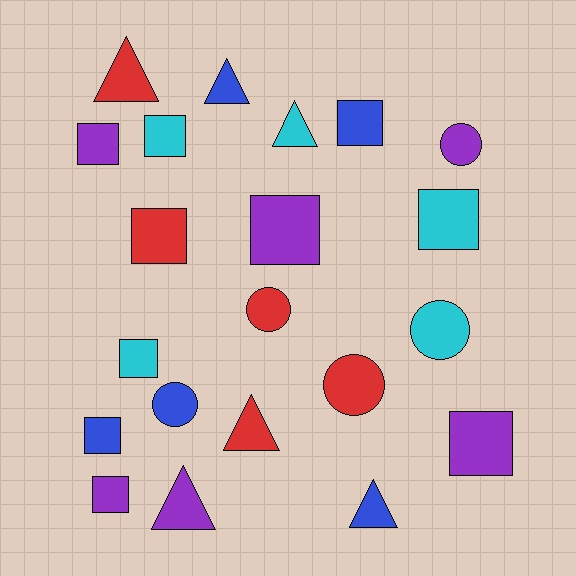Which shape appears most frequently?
Square, with 10 objects.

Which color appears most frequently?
Purple, with 6 objects.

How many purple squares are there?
There are 4 purple squares.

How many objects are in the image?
There are 21 objects.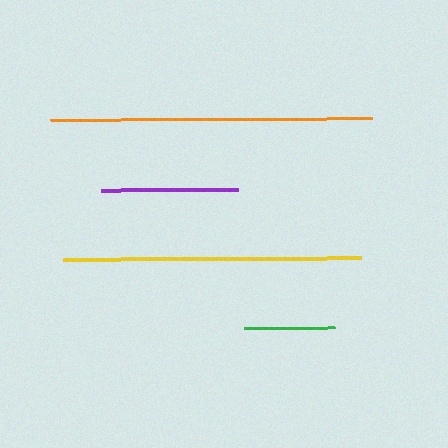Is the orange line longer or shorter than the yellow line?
The orange line is longer than the yellow line.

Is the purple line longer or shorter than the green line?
The purple line is longer than the green line.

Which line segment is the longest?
The orange line is the longest at approximately 322 pixels.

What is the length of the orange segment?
The orange segment is approximately 322 pixels long.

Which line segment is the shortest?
The green line is the shortest at approximately 92 pixels.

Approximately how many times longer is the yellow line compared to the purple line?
The yellow line is approximately 2.2 times the length of the purple line.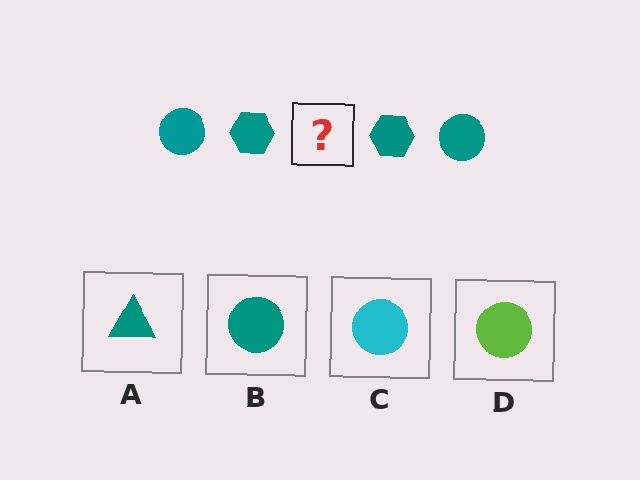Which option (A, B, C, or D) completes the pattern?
B.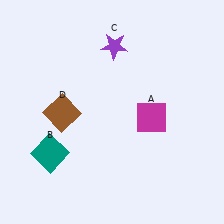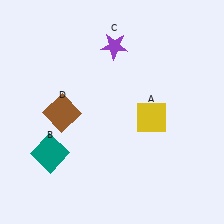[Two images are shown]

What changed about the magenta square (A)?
In Image 1, A is magenta. In Image 2, it changed to yellow.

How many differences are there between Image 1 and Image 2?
There is 1 difference between the two images.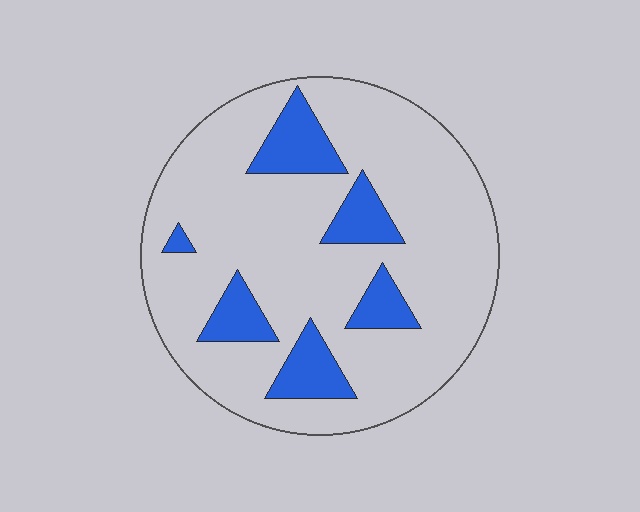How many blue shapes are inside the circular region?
6.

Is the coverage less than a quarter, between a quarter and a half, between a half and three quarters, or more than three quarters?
Less than a quarter.